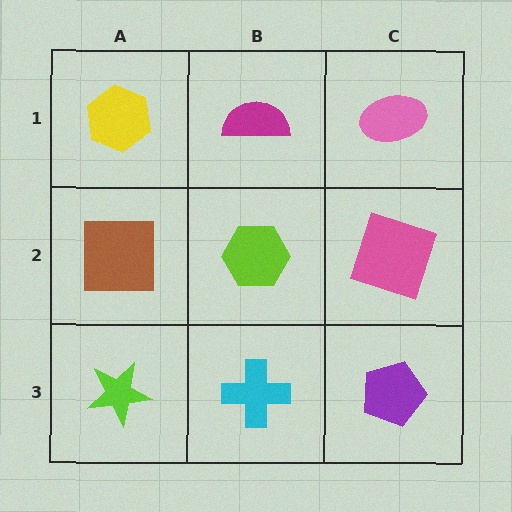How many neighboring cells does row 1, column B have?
3.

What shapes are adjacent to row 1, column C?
A pink square (row 2, column C), a magenta semicircle (row 1, column B).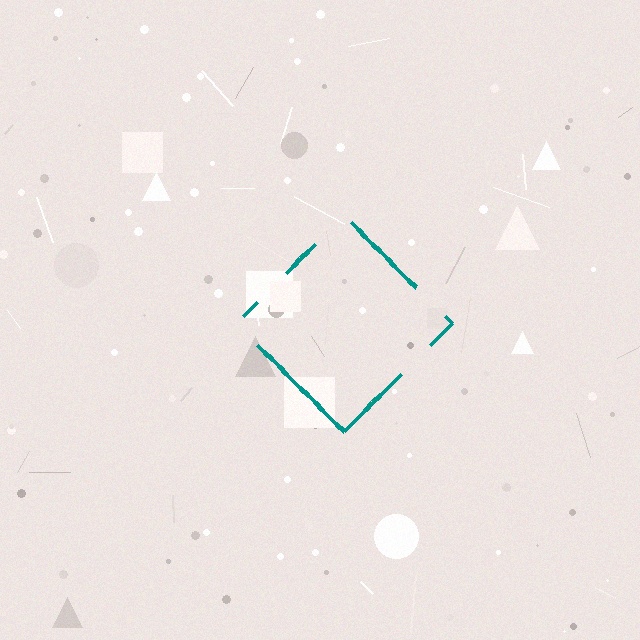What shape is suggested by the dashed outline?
The dashed outline suggests a diamond.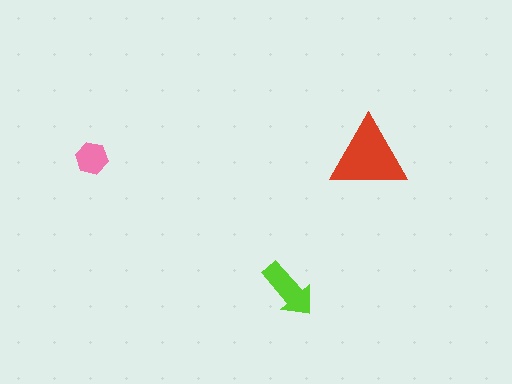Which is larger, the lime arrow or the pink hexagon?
The lime arrow.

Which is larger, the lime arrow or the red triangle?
The red triangle.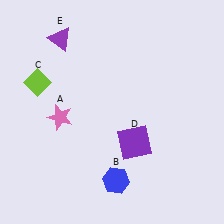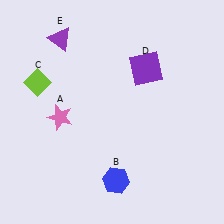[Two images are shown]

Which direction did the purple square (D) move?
The purple square (D) moved up.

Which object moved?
The purple square (D) moved up.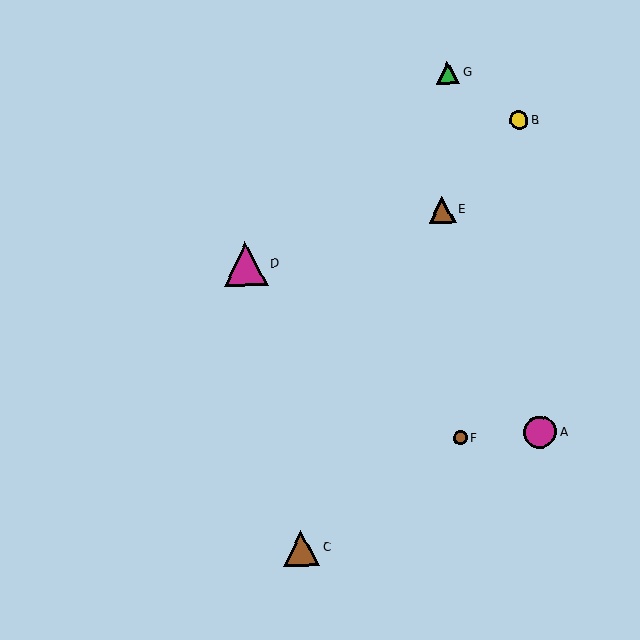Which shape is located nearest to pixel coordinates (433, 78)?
The green triangle (labeled G) at (448, 73) is nearest to that location.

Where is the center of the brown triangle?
The center of the brown triangle is at (301, 548).